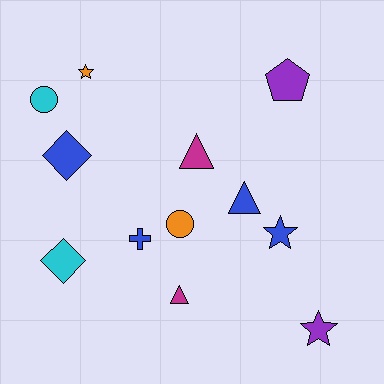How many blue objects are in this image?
There are 4 blue objects.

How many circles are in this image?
There are 2 circles.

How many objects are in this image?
There are 12 objects.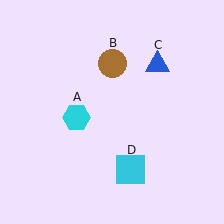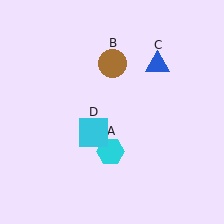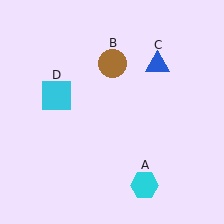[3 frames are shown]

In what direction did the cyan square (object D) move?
The cyan square (object D) moved up and to the left.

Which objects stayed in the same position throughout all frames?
Brown circle (object B) and blue triangle (object C) remained stationary.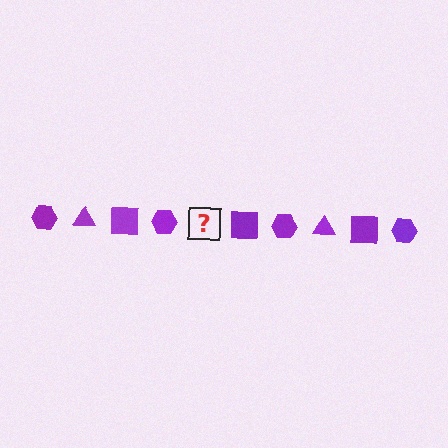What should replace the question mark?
The question mark should be replaced with a purple triangle.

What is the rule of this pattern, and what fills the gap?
The rule is that the pattern cycles through hexagon, triangle, square shapes in purple. The gap should be filled with a purple triangle.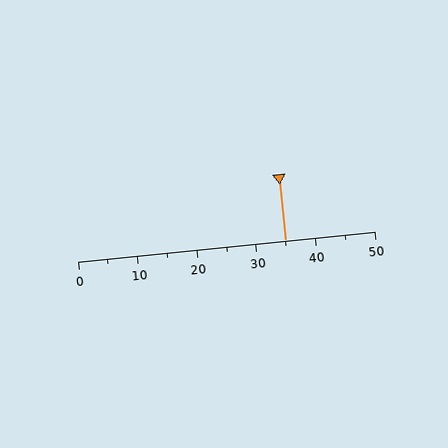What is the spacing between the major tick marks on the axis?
The major ticks are spaced 10 apart.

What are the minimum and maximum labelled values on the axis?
The axis runs from 0 to 50.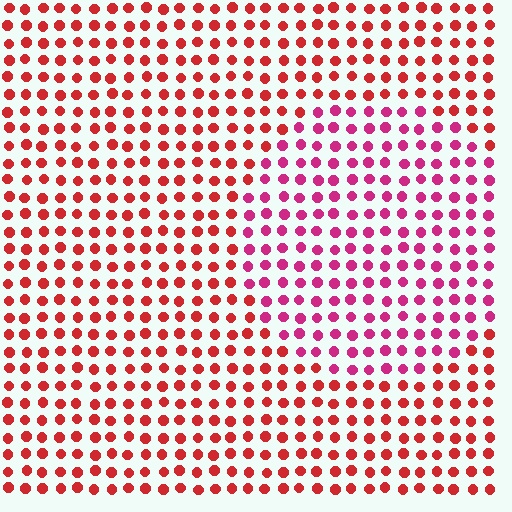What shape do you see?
I see a circle.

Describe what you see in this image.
The image is filled with small red elements in a uniform arrangement. A circle-shaped region is visible where the elements are tinted to a slightly different hue, forming a subtle color boundary.